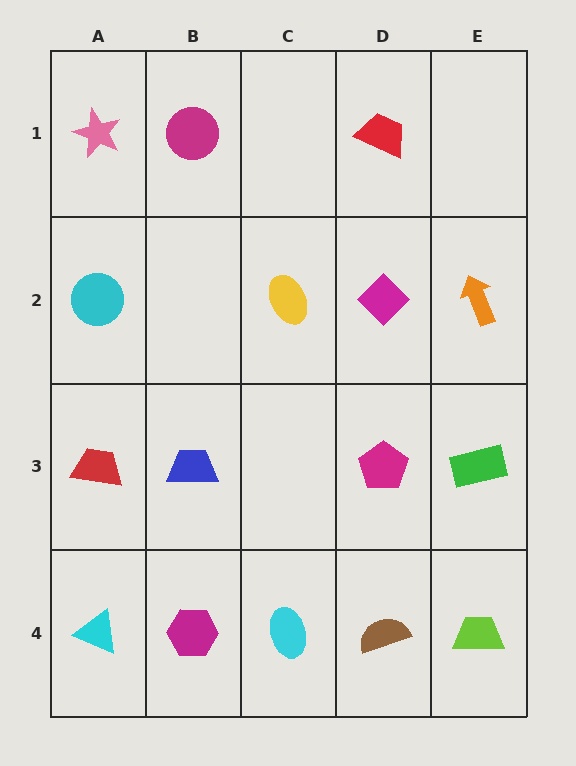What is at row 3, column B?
A blue trapezoid.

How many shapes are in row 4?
5 shapes.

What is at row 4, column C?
A cyan ellipse.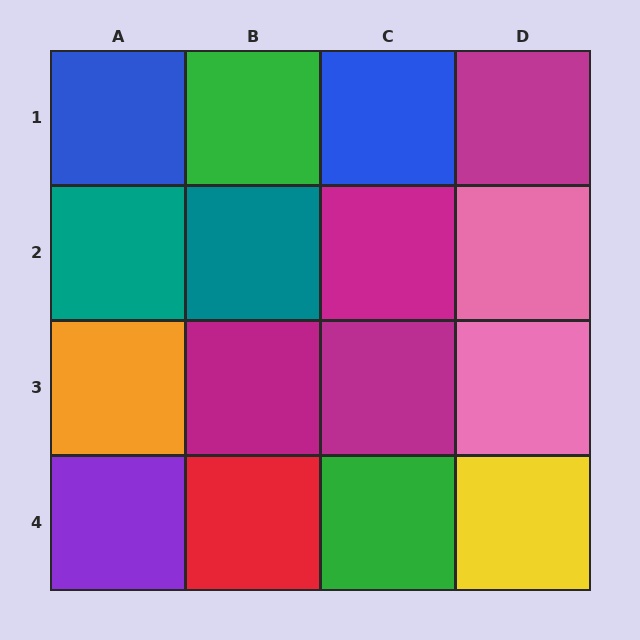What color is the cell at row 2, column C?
Magenta.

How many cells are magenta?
4 cells are magenta.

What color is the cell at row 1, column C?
Blue.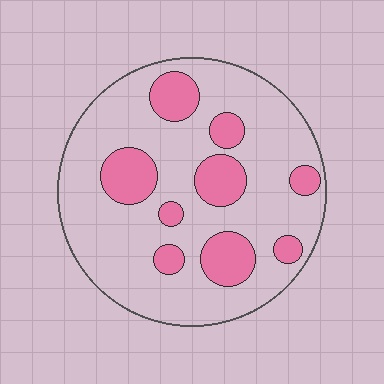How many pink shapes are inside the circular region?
9.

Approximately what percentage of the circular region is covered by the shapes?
Approximately 25%.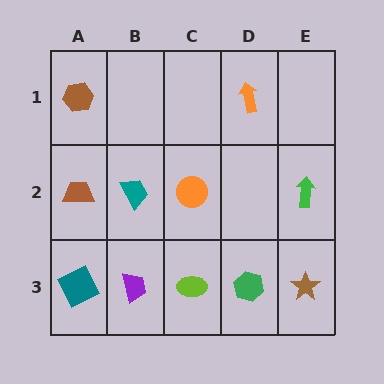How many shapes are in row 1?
2 shapes.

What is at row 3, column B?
A purple trapezoid.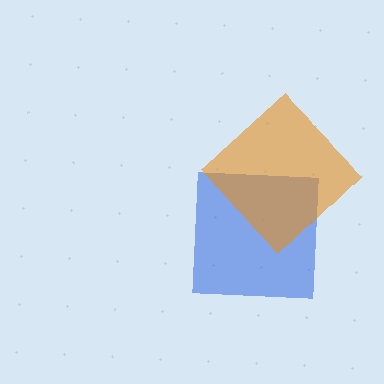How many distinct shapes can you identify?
There are 2 distinct shapes: a blue square, an orange diamond.